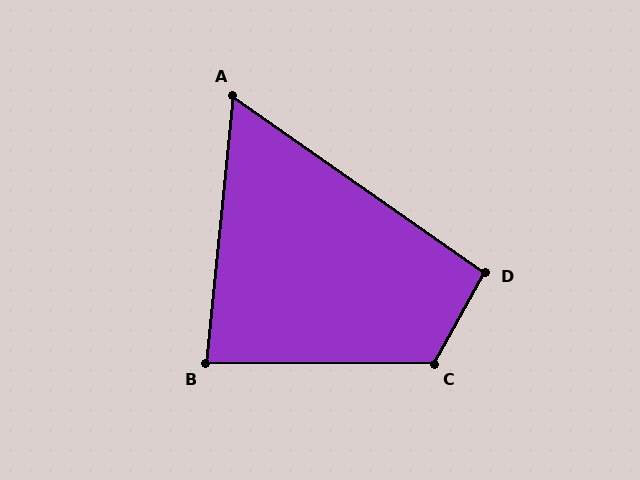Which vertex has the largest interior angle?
C, at approximately 119 degrees.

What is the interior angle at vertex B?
Approximately 84 degrees (acute).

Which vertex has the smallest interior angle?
A, at approximately 61 degrees.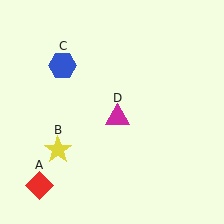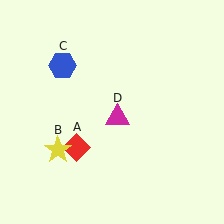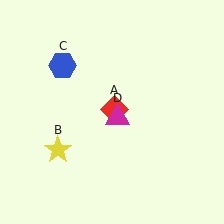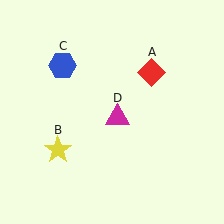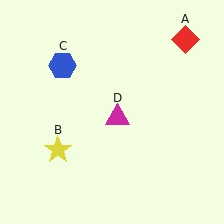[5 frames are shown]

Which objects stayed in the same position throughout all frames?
Yellow star (object B) and blue hexagon (object C) and magenta triangle (object D) remained stationary.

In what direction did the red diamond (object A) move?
The red diamond (object A) moved up and to the right.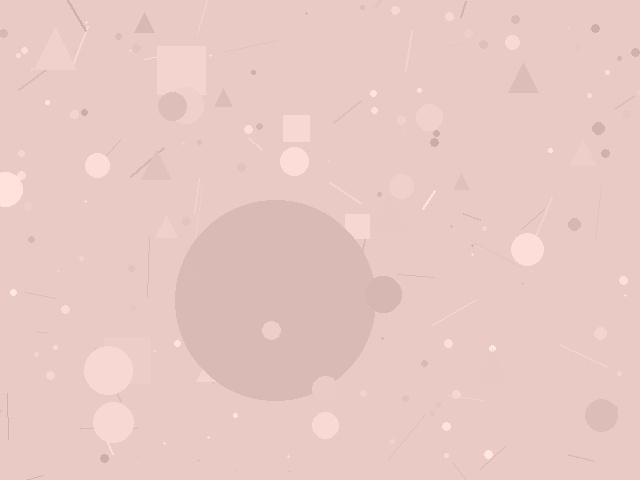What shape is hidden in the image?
A circle is hidden in the image.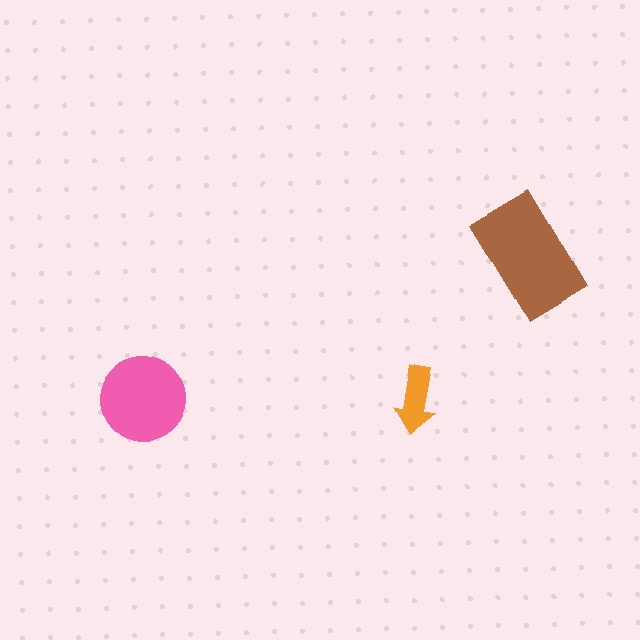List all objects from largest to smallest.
The brown rectangle, the pink circle, the orange arrow.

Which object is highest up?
The brown rectangle is topmost.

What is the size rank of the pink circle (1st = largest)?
2nd.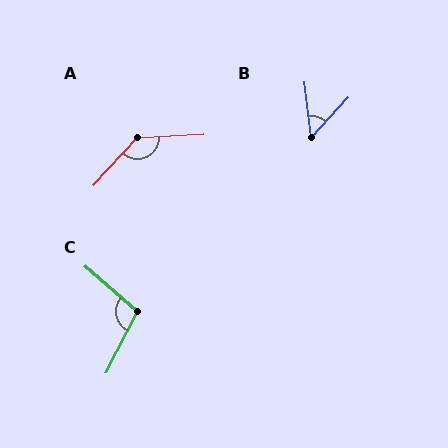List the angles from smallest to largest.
B (49°), C (103°), A (135°).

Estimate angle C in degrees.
Approximately 103 degrees.